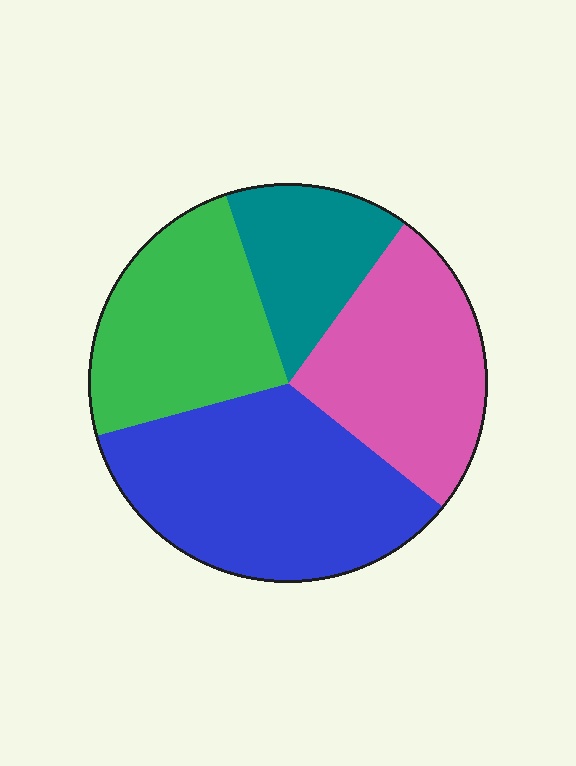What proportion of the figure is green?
Green covers about 25% of the figure.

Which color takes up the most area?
Blue, at roughly 35%.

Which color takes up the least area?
Teal, at roughly 15%.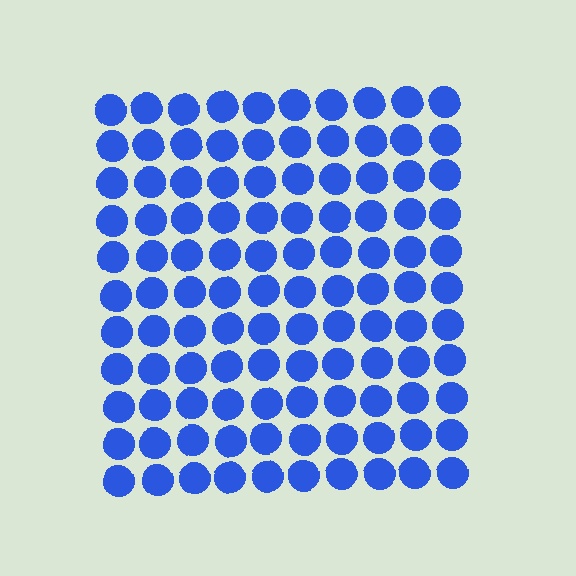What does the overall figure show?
The overall figure shows a square.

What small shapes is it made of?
It is made of small circles.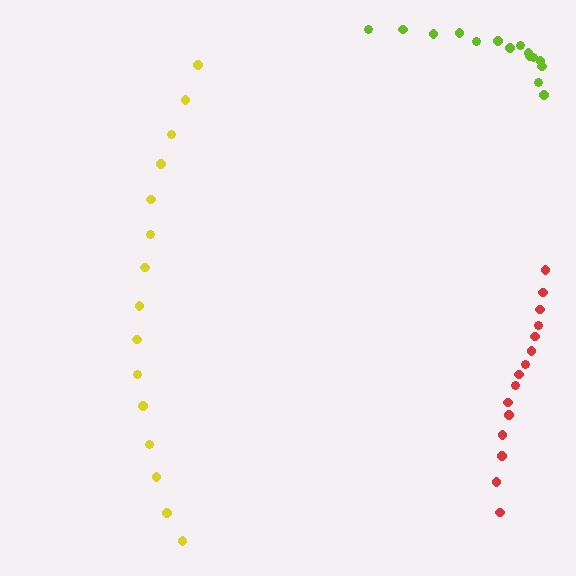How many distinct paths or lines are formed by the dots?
There are 3 distinct paths.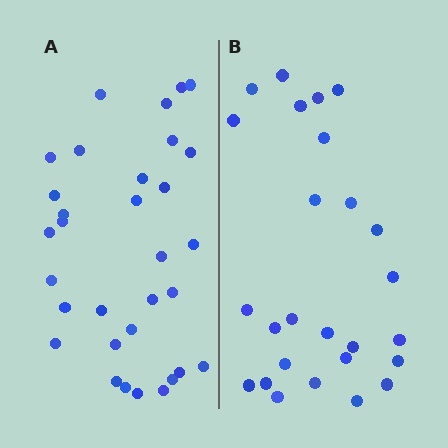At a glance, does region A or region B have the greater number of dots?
Region A (the left region) has more dots.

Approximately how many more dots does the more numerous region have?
Region A has about 6 more dots than region B.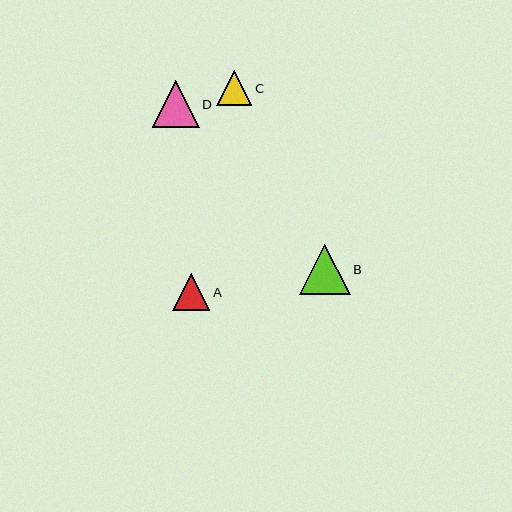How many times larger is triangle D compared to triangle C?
Triangle D is approximately 1.4 times the size of triangle C.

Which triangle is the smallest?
Triangle C is the smallest with a size of approximately 35 pixels.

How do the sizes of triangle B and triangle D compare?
Triangle B and triangle D are approximately the same size.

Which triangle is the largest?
Triangle B is the largest with a size of approximately 50 pixels.